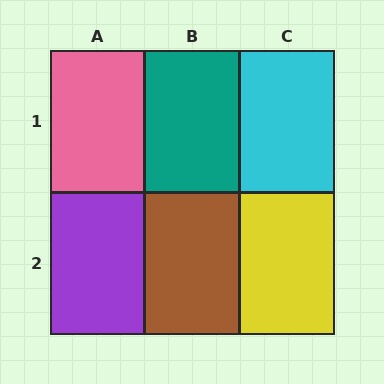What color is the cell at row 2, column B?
Brown.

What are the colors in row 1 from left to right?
Pink, teal, cyan.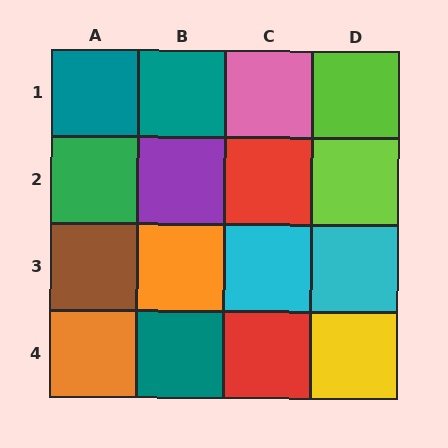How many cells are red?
2 cells are red.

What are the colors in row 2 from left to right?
Green, purple, red, lime.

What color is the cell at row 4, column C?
Red.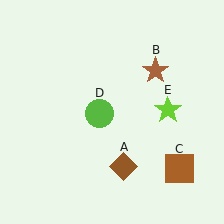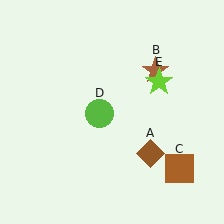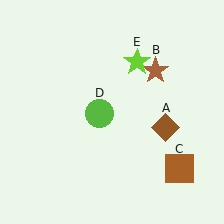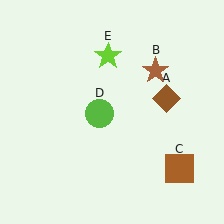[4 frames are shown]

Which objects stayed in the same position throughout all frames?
Brown star (object B) and brown square (object C) and lime circle (object D) remained stationary.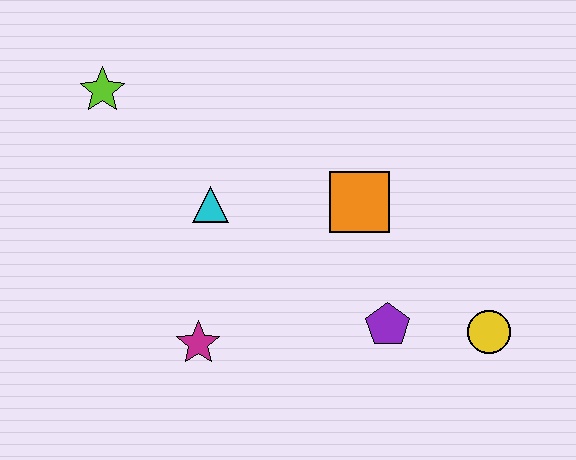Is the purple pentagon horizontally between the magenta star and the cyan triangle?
No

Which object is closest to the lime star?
The cyan triangle is closest to the lime star.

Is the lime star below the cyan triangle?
No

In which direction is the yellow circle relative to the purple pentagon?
The yellow circle is to the right of the purple pentagon.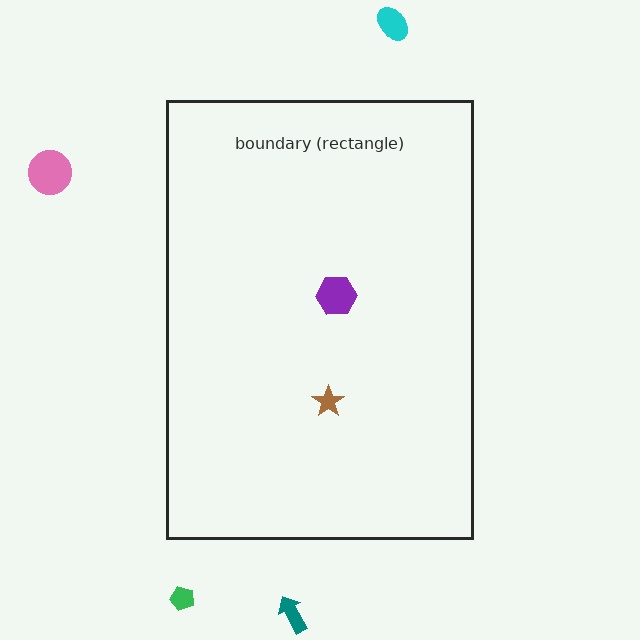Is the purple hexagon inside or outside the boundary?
Inside.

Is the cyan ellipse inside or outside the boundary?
Outside.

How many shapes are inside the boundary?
2 inside, 4 outside.